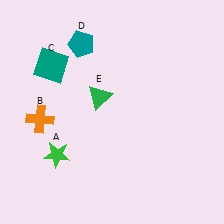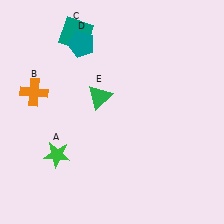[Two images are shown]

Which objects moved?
The objects that moved are: the orange cross (B), the teal square (C).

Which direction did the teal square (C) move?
The teal square (C) moved up.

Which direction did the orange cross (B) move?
The orange cross (B) moved up.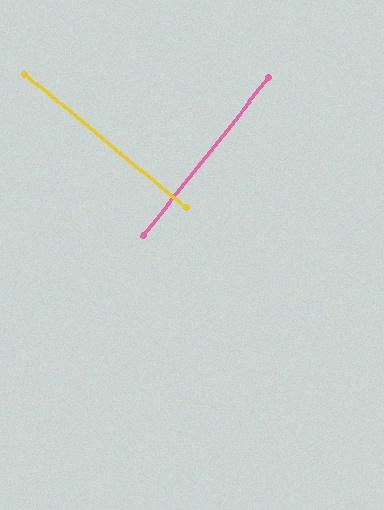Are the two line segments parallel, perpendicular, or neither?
Perpendicular — they meet at approximately 89°.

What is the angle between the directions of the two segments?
Approximately 89 degrees.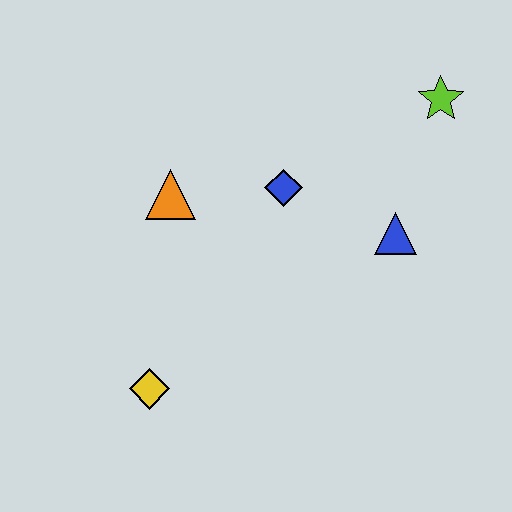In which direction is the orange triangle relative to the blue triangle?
The orange triangle is to the left of the blue triangle.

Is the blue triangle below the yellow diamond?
No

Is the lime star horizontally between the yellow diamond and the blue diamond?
No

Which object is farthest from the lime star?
The yellow diamond is farthest from the lime star.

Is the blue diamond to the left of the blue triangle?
Yes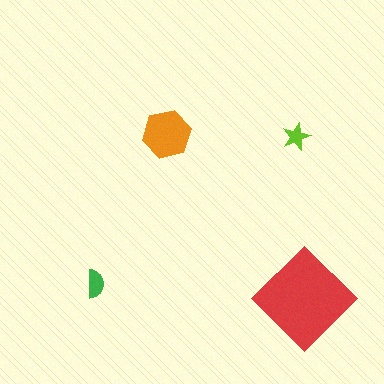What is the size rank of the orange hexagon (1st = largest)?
2nd.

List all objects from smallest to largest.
The lime star, the green semicircle, the orange hexagon, the red diamond.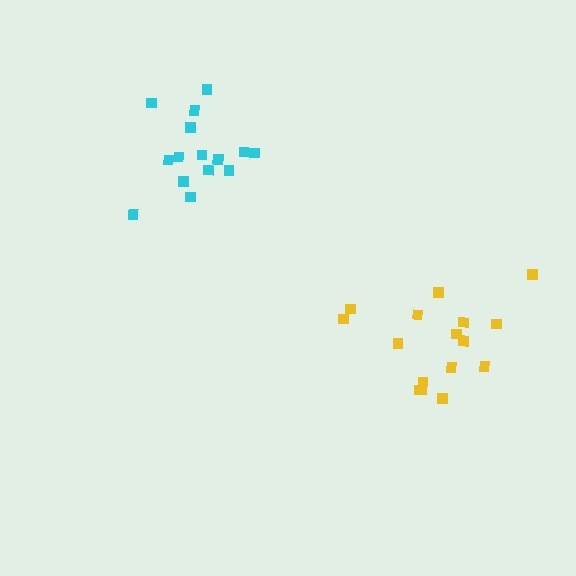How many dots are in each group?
Group 1: 16 dots, Group 2: 16 dots (32 total).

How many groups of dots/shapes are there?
There are 2 groups.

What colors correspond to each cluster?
The clusters are colored: yellow, cyan.